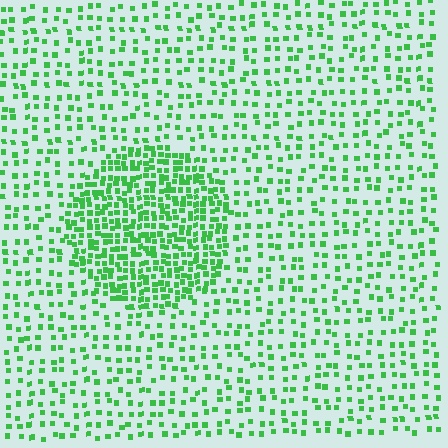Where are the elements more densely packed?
The elements are more densely packed inside the circle boundary.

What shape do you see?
I see a circle.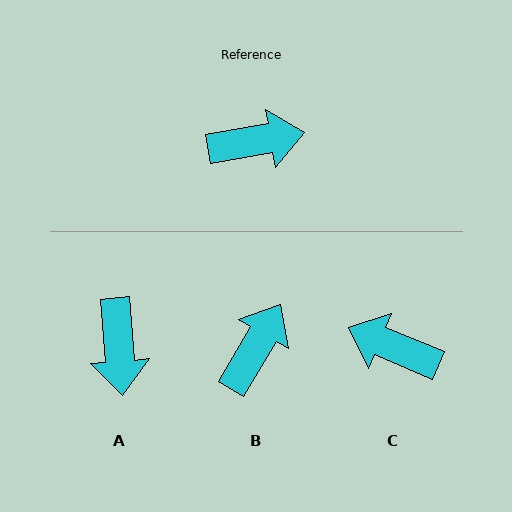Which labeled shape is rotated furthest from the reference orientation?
C, about 148 degrees away.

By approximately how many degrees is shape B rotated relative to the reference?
Approximately 50 degrees counter-clockwise.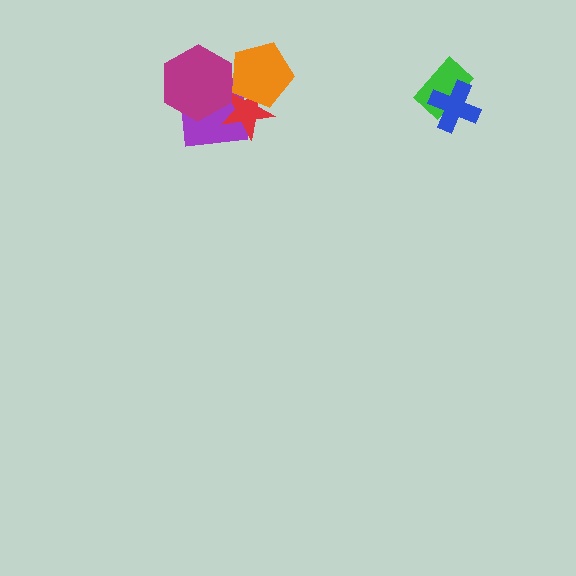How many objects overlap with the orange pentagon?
3 objects overlap with the orange pentagon.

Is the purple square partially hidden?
Yes, it is partially covered by another shape.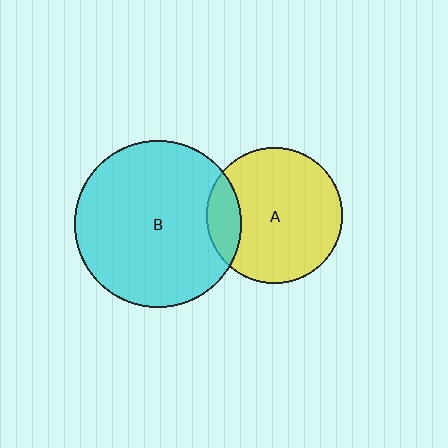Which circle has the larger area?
Circle B (cyan).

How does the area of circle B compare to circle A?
Approximately 1.5 times.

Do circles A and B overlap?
Yes.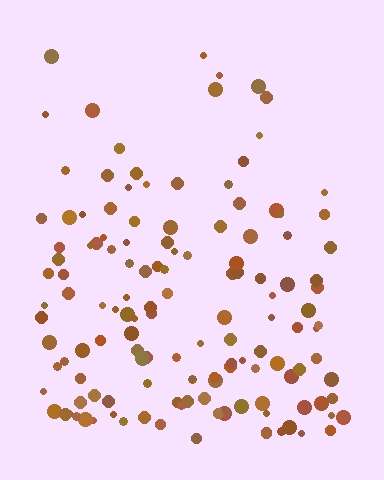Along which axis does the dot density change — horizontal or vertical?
Vertical.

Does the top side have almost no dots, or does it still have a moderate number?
Still a moderate number, just noticeably fewer than the bottom.